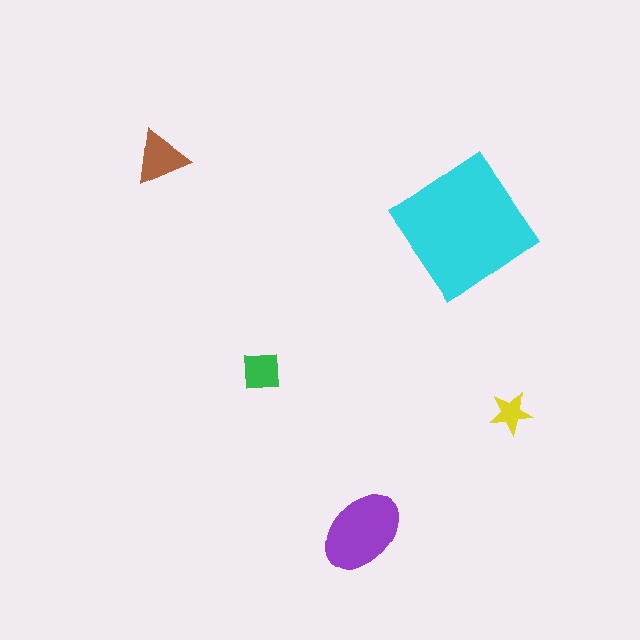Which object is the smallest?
The yellow star.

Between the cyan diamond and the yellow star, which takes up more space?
The cyan diamond.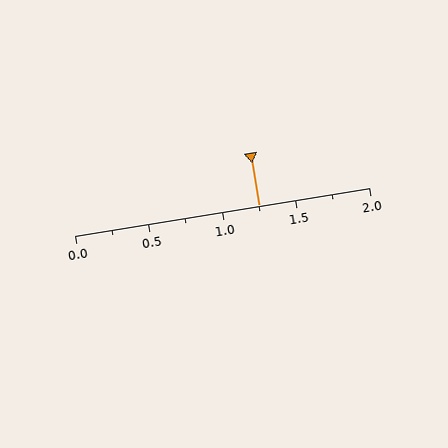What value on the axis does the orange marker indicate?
The marker indicates approximately 1.25.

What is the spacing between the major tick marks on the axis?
The major ticks are spaced 0.5 apart.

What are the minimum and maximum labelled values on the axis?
The axis runs from 0.0 to 2.0.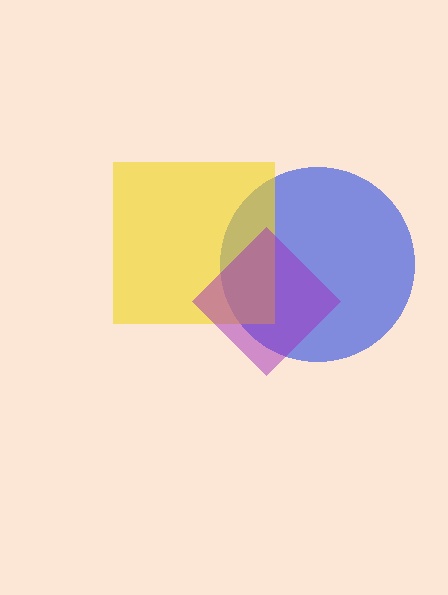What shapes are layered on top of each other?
The layered shapes are: a blue circle, a yellow square, a purple diamond.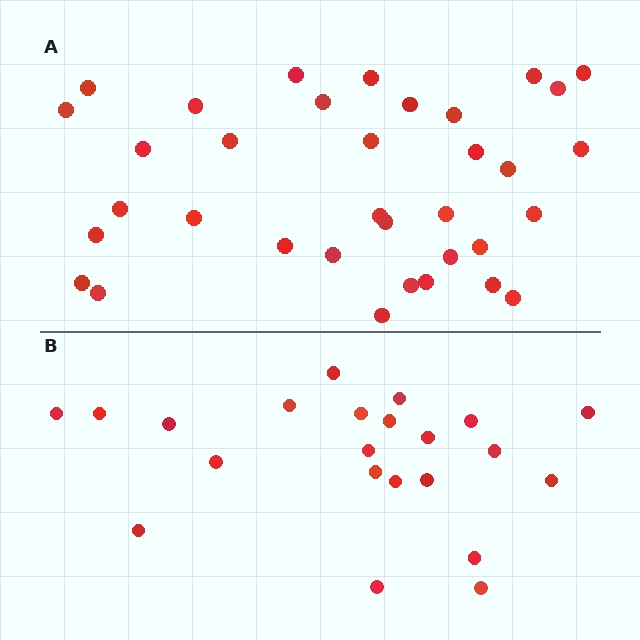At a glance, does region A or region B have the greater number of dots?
Region A (the top region) has more dots.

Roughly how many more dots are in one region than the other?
Region A has approximately 15 more dots than region B.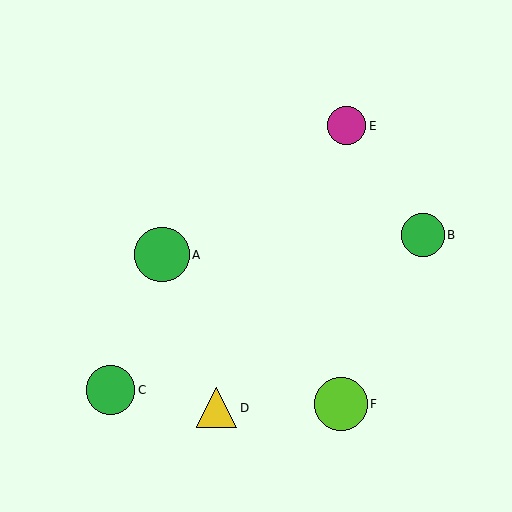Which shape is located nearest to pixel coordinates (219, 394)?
The yellow triangle (labeled D) at (217, 408) is nearest to that location.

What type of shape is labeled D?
Shape D is a yellow triangle.